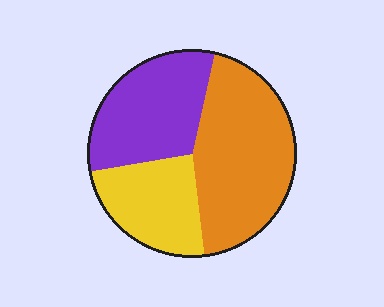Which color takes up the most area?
Orange, at roughly 45%.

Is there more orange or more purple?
Orange.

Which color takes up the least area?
Yellow, at roughly 25%.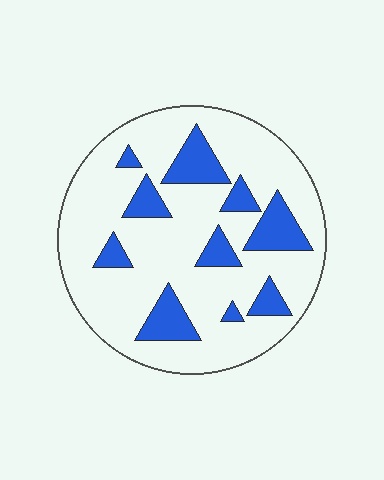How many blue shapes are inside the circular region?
10.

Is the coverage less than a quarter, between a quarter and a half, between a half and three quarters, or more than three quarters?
Less than a quarter.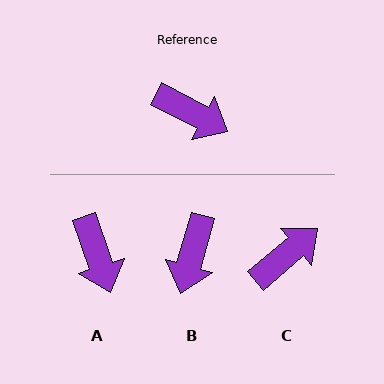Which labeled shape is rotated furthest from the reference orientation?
B, about 78 degrees away.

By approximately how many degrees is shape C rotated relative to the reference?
Approximately 68 degrees counter-clockwise.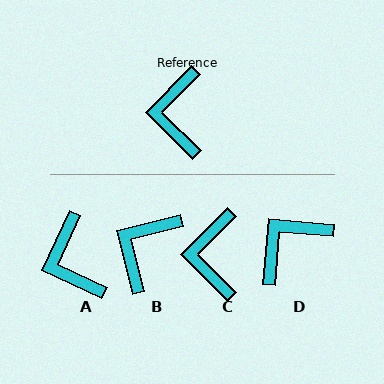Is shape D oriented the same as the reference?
No, it is off by about 50 degrees.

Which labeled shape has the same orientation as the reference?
C.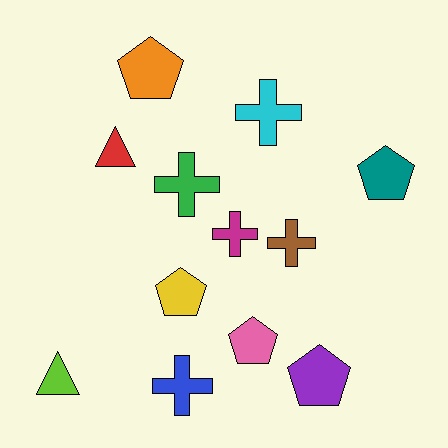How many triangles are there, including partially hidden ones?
There are 2 triangles.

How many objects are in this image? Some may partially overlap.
There are 12 objects.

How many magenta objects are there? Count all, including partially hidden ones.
There is 1 magenta object.